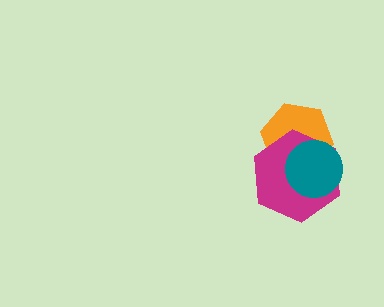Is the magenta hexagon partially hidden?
Yes, it is partially covered by another shape.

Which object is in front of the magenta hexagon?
The teal circle is in front of the magenta hexagon.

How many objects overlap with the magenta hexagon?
2 objects overlap with the magenta hexagon.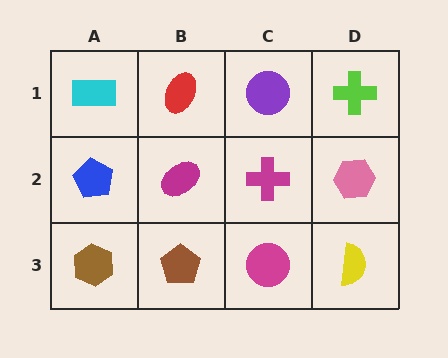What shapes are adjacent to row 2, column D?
A lime cross (row 1, column D), a yellow semicircle (row 3, column D), a magenta cross (row 2, column C).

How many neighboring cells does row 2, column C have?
4.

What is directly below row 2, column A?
A brown hexagon.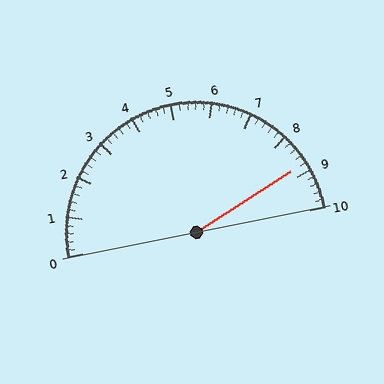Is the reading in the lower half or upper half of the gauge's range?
The reading is in the upper half of the range (0 to 10).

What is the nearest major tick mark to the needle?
The nearest major tick mark is 9.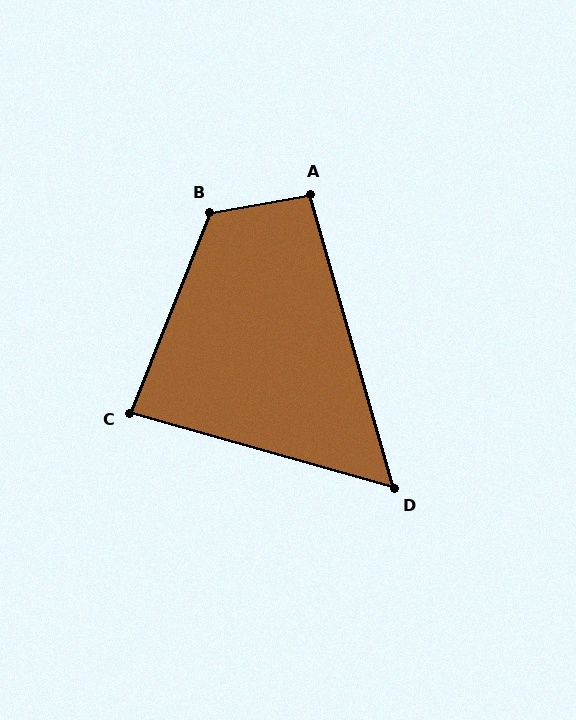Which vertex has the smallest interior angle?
D, at approximately 58 degrees.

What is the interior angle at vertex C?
Approximately 84 degrees (acute).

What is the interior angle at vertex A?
Approximately 96 degrees (obtuse).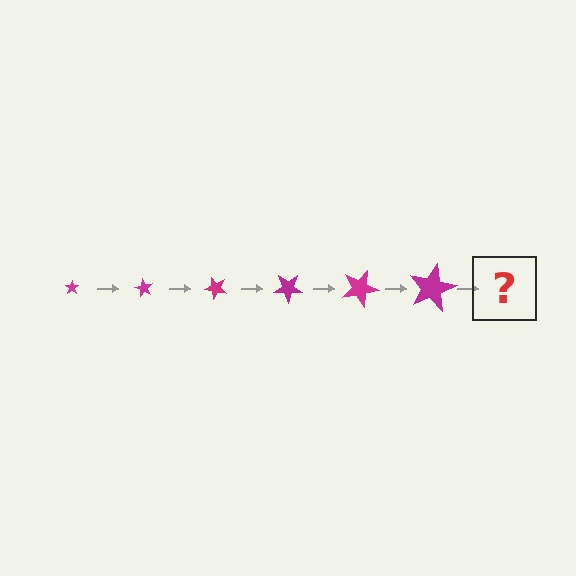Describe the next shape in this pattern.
It should be a star, larger than the previous one and rotated 360 degrees from the start.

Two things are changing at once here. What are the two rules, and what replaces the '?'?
The two rules are that the star grows larger each step and it rotates 60 degrees each step. The '?' should be a star, larger than the previous one and rotated 360 degrees from the start.